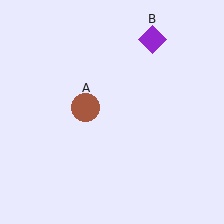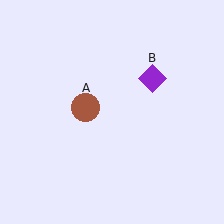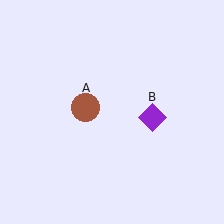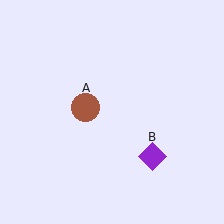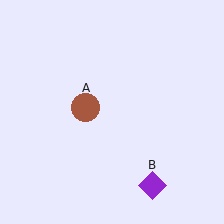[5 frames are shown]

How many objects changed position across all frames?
1 object changed position: purple diamond (object B).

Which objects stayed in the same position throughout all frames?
Brown circle (object A) remained stationary.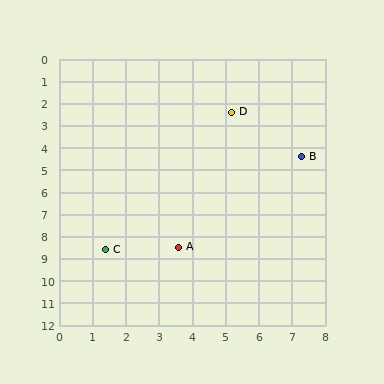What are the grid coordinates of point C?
Point C is at approximately (1.4, 8.6).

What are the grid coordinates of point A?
Point A is at approximately (3.6, 8.5).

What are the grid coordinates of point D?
Point D is at approximately (5.2, 2.4).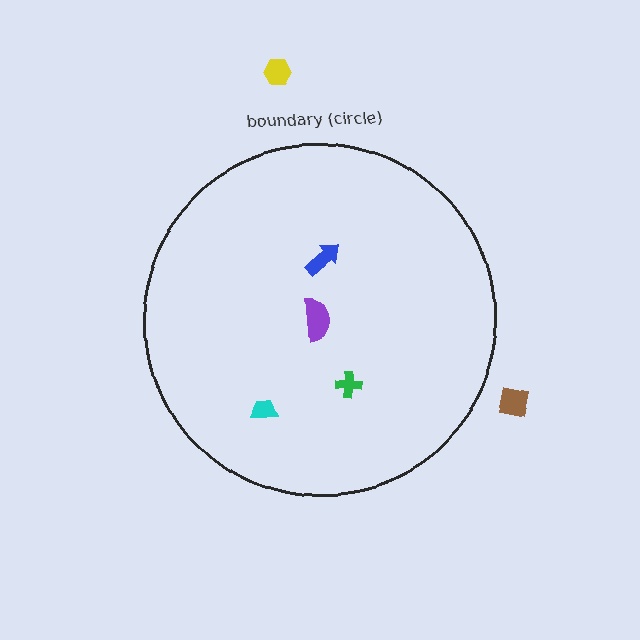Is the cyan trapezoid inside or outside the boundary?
Inside.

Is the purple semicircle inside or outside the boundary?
Inside.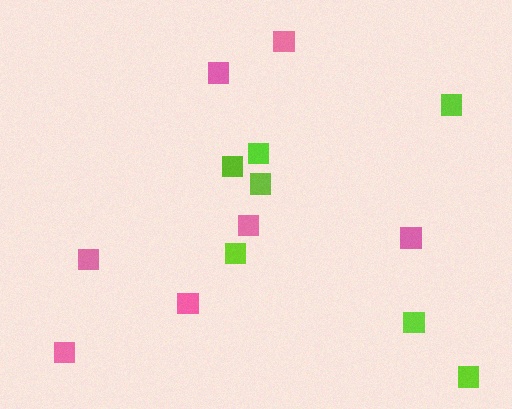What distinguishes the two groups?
There are 2 groups: one group of pink squares (7) and one group of lime squares (7).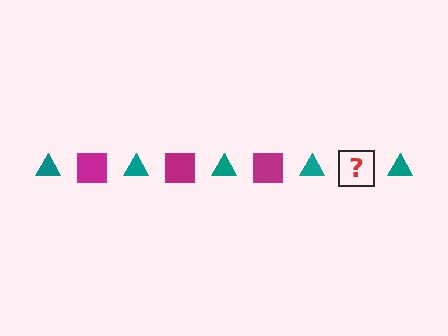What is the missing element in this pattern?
The missing element is a magenta square.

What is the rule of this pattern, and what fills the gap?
The rule is that the pattern alternates between teal triangle and magenta square. The gap should be filled with a magenta square.